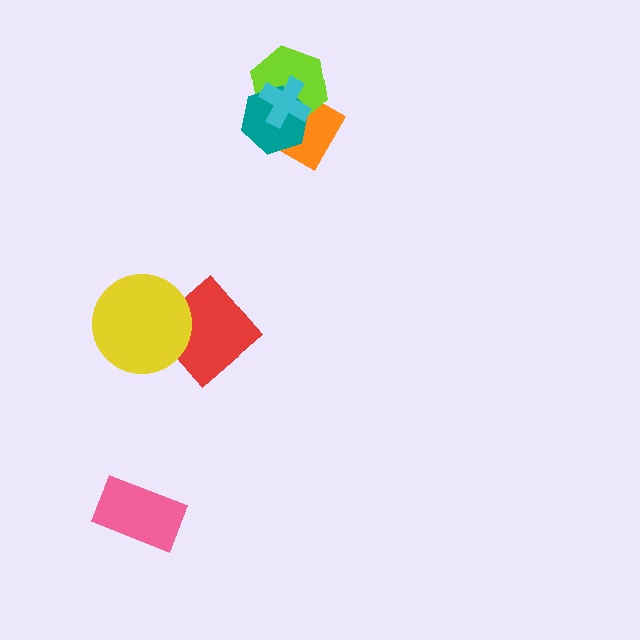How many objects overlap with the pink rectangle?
0 objects overlap with the pink rectangle.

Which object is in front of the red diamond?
The yellow circle is in front of the red diamond.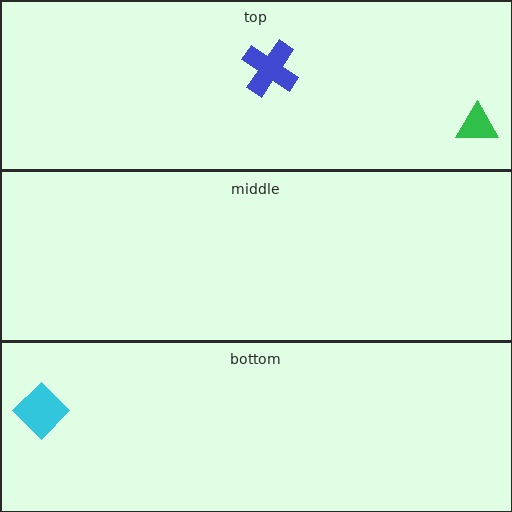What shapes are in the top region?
The green triangle, the blue cross.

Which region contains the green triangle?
The top region.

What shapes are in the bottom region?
The cyan diamond.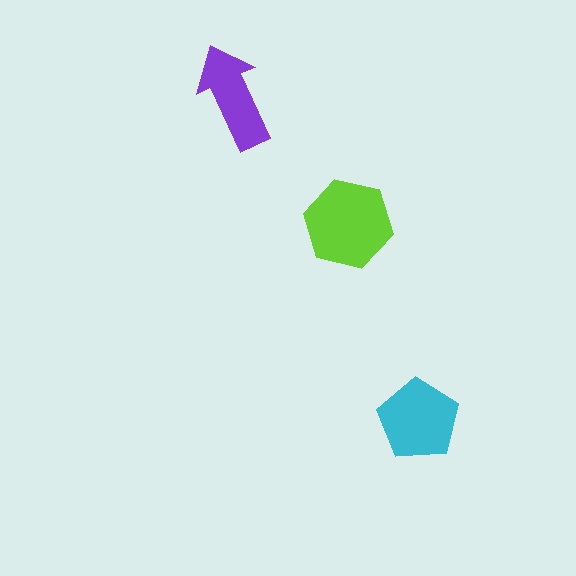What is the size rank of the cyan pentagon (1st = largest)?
2nd.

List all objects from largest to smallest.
The lime hexagon, the cyan pentagon, the purple arrow.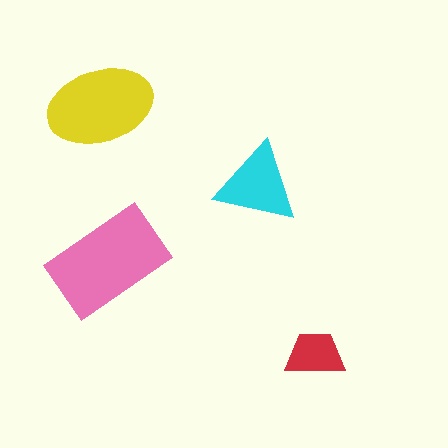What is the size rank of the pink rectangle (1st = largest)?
1st.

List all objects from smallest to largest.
The red trapezoid, the cyan triangle, the yellow ellipse, the pink rectangle.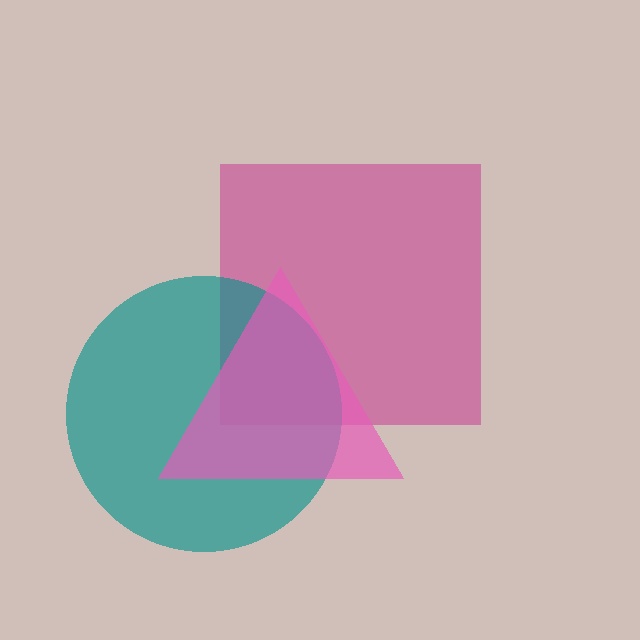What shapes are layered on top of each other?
The layered shapes are: a magenta square, a teal circle, a pink triangle.